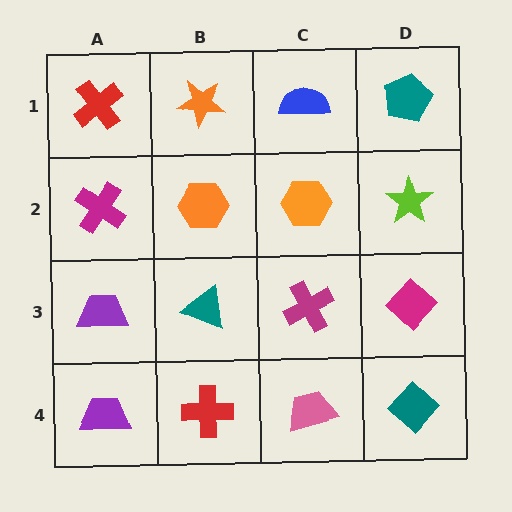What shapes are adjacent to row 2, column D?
A teal pentagon (row 1, column D), a magenta diamond (row 3, column D), an orange hexagon (row 2, column C).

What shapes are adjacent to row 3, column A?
A magenta cross (row 2, column A), a purple trapezoid (row 4, column A), a teal triangle (row 3, column B).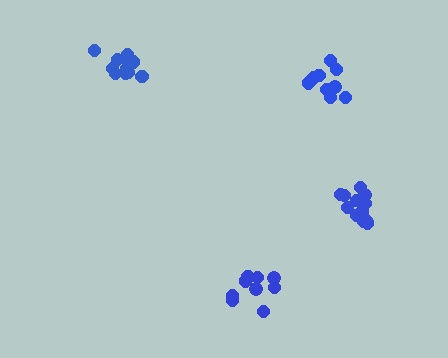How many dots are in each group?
Group 1: 13 dots, Group 2: 9 dots, Group 3: 11 dots, Group 4: 11 dots (44 total).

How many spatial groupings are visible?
There are 4 spatial groupings.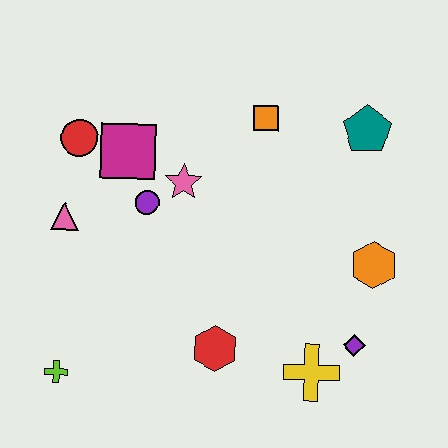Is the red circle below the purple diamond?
No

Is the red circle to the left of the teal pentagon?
Yes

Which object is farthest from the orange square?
The lime cross is farthest from the orange square.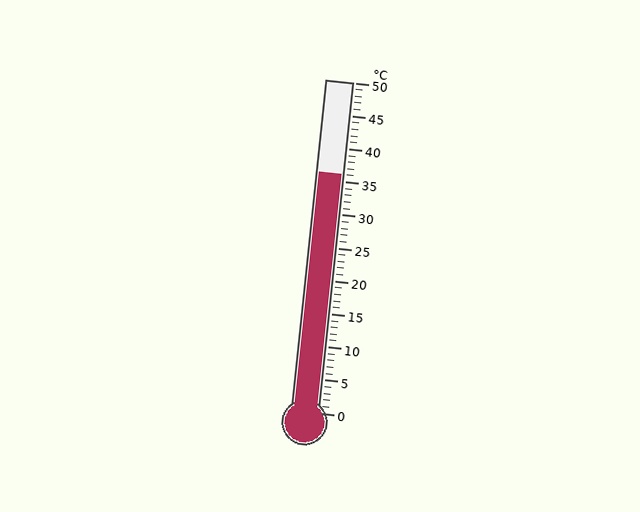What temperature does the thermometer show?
The thermometer shows approximately 36°C.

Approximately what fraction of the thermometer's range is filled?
The thermometer is filled to approximately 70% of its range.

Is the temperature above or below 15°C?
The temperature is above 15°C.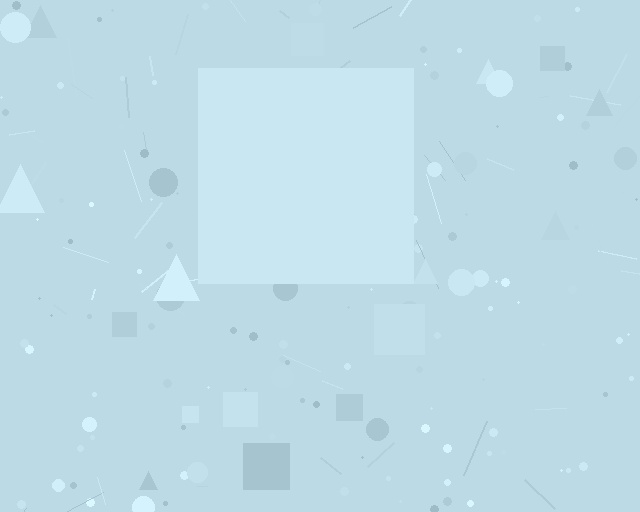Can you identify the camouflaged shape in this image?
The camouflaged shape is a square.